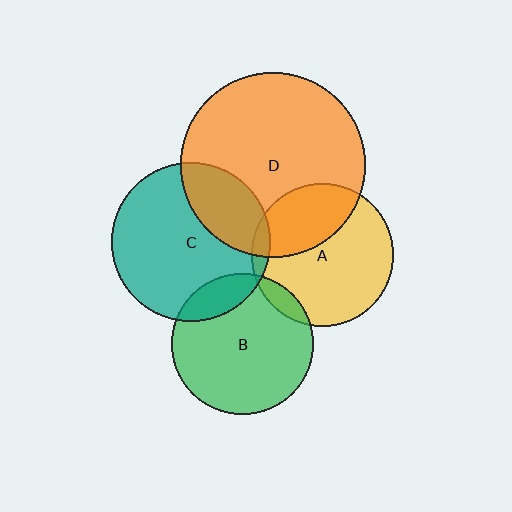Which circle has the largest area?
Circle D (orange).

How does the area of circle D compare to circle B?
Approximately 1.7 times.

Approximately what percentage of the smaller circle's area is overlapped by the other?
Approximately 5%.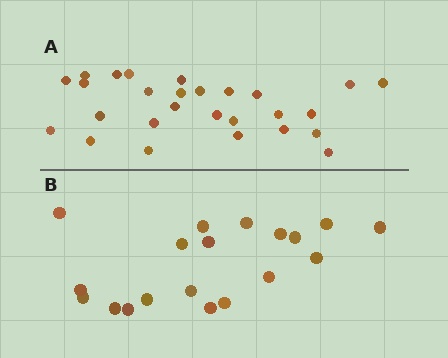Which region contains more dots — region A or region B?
Region A (the top region) has more dots.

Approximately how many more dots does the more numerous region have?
Region A has roughly 8 or so more dots than region B.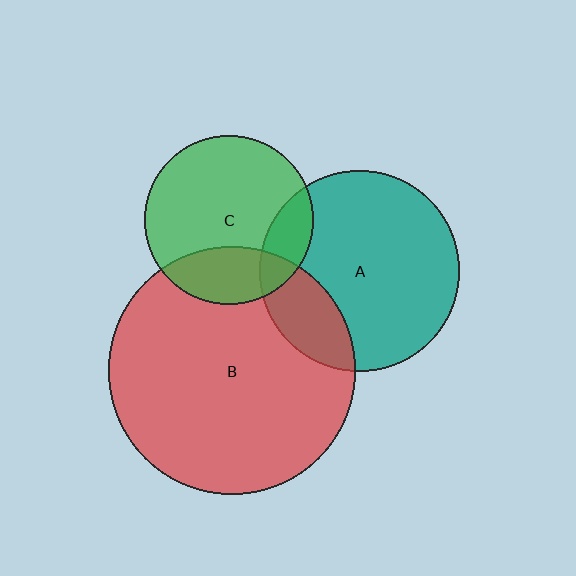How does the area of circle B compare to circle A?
Approximately 1.5 times.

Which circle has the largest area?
Circle B (red).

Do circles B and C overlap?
Yes.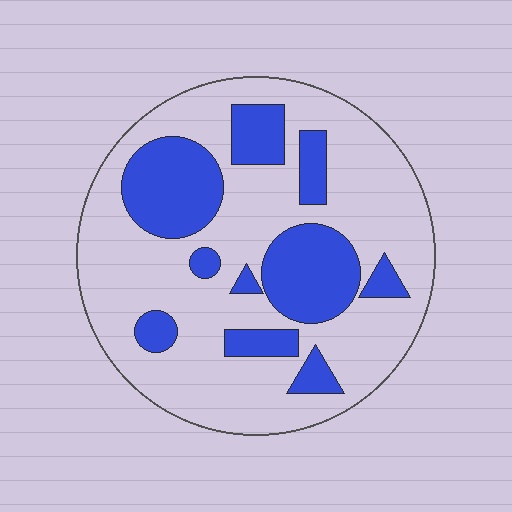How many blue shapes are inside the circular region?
10.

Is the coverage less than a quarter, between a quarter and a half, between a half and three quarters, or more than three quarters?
Between a quarter and a half.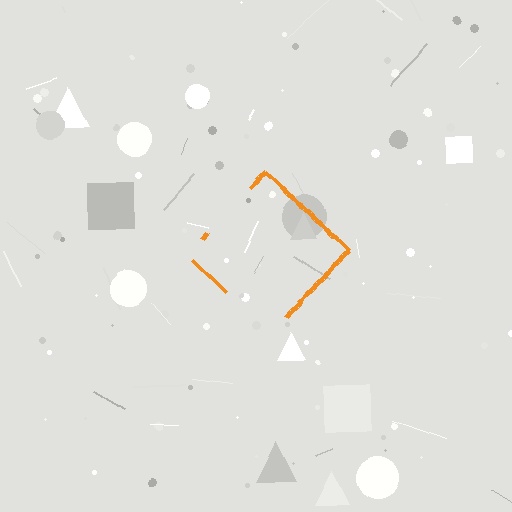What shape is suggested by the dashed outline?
The dashed outline suggests a diamond.